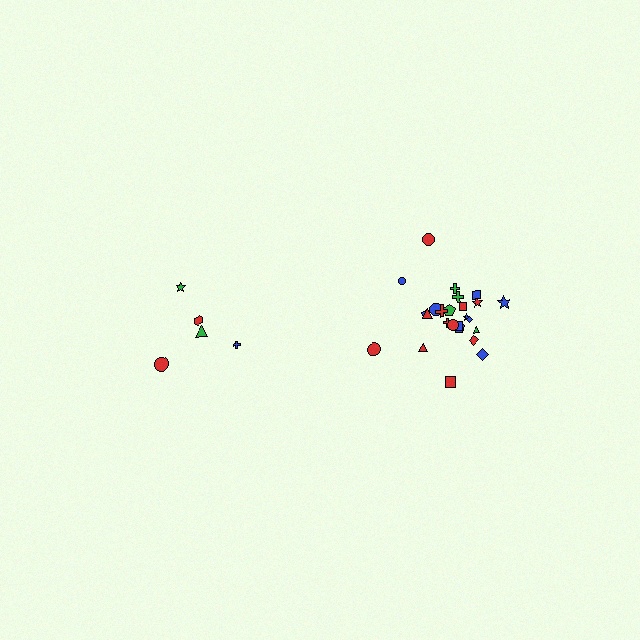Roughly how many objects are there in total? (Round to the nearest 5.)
Roughly 30 objects in total.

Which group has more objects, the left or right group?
The right group.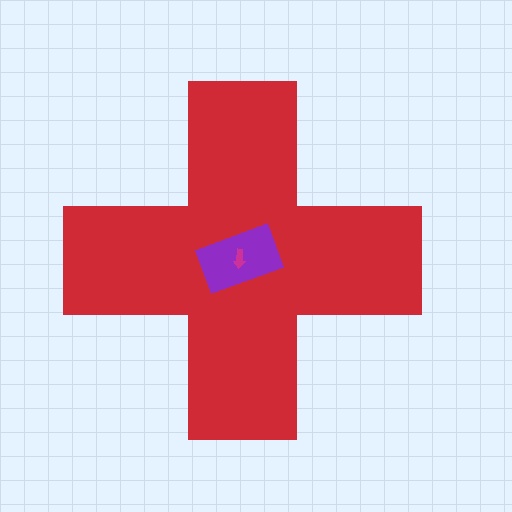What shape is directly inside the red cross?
The purple rectangle.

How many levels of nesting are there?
3.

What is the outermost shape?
The red cross.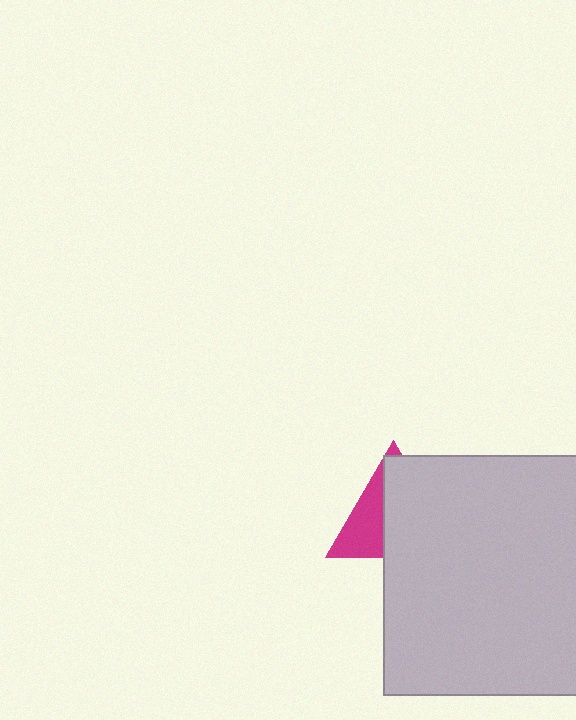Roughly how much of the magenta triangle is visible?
A small part of it is visible (roughly 38%).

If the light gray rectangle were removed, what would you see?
You would see the complete magenta triangle.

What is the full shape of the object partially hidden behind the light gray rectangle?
The partially hidden object is a magenta triangle.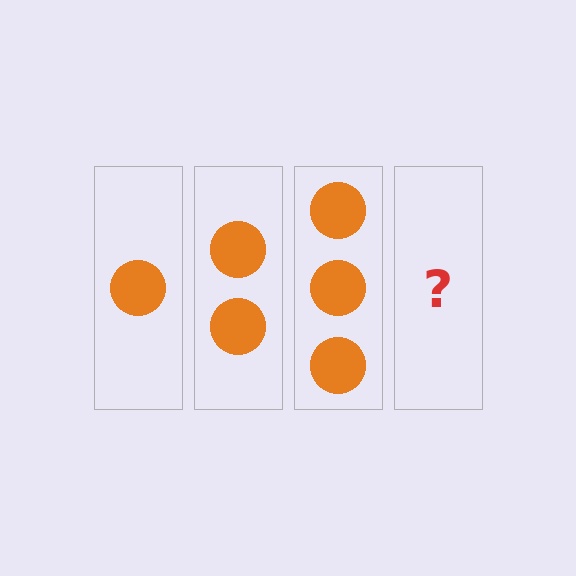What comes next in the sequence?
The next element should be 4 circles.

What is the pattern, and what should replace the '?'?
The pattern is that each step adds one more circle. The '?' should be 4 circles.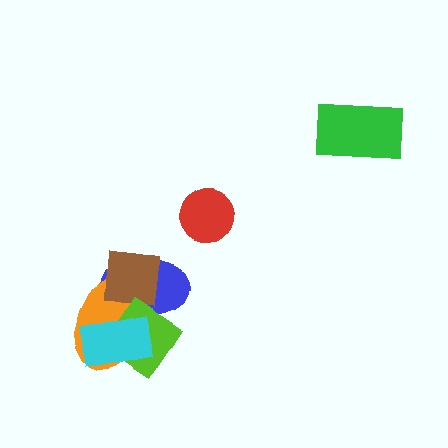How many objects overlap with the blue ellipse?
4 objects overlap with the blue ellipse.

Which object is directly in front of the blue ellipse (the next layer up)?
The orange ellipse is directly in front of the blue ellipse.